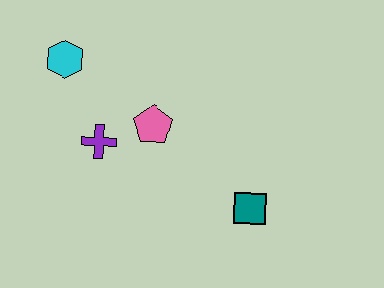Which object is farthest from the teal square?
The cyan hexagon is farthest from the teal square.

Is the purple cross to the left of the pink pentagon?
Yes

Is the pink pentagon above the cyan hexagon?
No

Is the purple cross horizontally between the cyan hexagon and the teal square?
Yes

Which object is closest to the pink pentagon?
The purple cross is closest to the pink pentagon.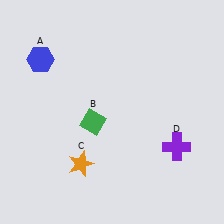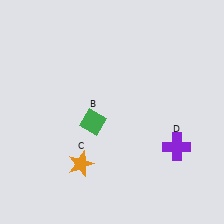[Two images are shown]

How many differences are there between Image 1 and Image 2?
There is 1 difference between the two images.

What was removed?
The blue hexagon (A) was removed in Image 2.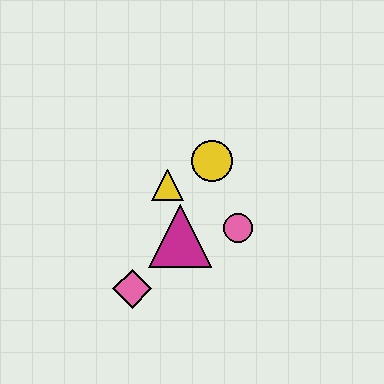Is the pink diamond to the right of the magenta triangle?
No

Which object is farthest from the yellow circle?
The pink diamond is farthest from the yellow circle.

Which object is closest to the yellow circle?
The yellow triangle is closest to the yellow circle.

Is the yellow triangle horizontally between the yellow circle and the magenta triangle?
No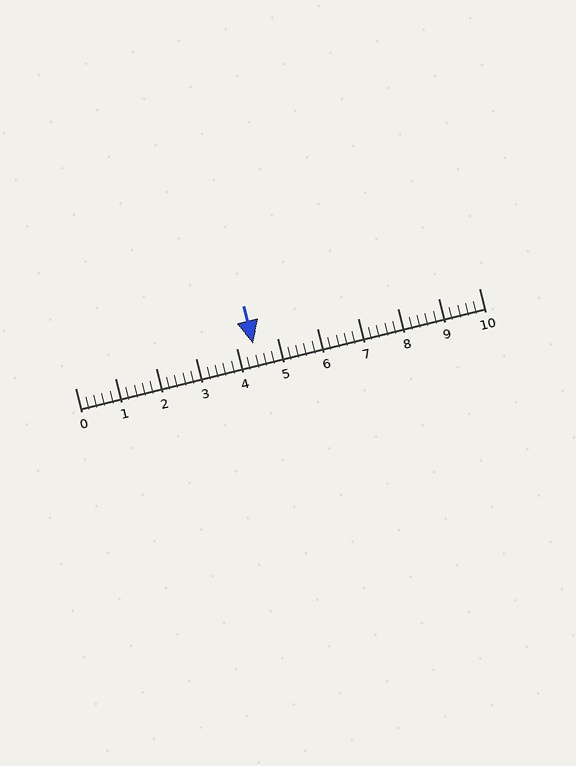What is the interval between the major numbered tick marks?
The major tick marks are spaced 1 units apart.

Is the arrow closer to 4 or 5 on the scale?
The arrow is closer to 4.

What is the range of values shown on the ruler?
The ruler shows values from 0 to 10.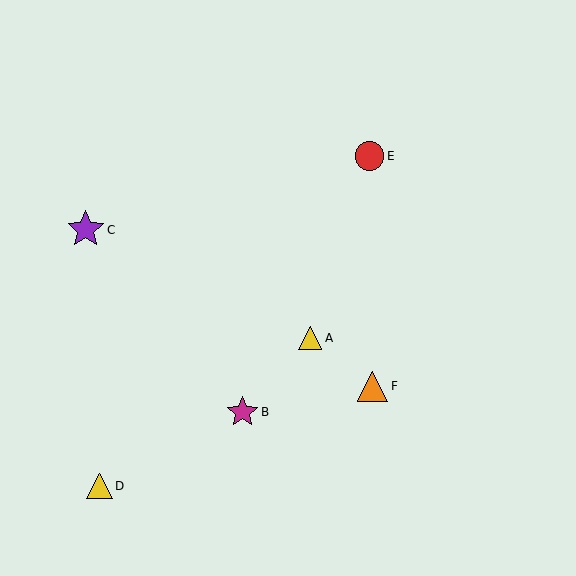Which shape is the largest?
The purple star (labeled C) is the largest.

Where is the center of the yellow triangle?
The center of the yellow triangle is at (310, 338).